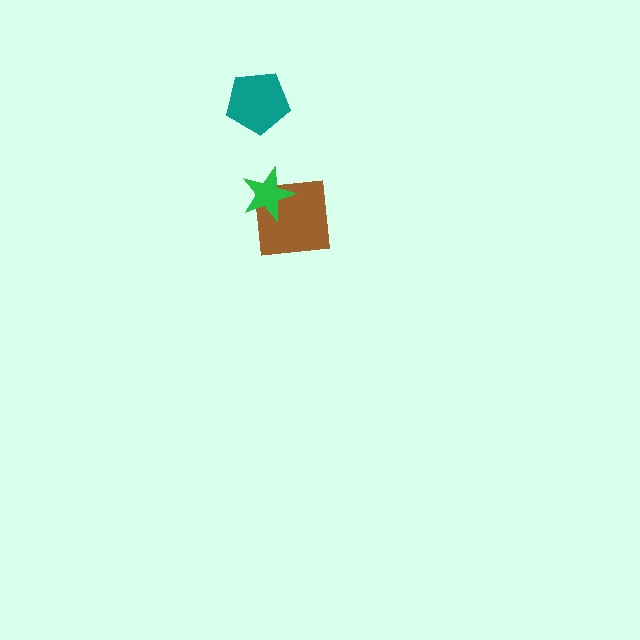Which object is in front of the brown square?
The green star is in front of the brown square.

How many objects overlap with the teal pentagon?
0 objects overlap with the teal pentagon.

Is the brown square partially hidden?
Yes, it is partially covered by another shape.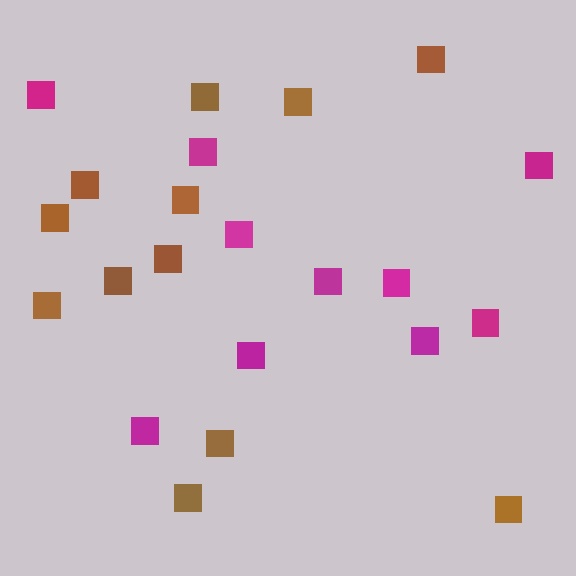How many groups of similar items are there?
There are 2 groups: one group of brown squares (12) and one group of magenta squares (10).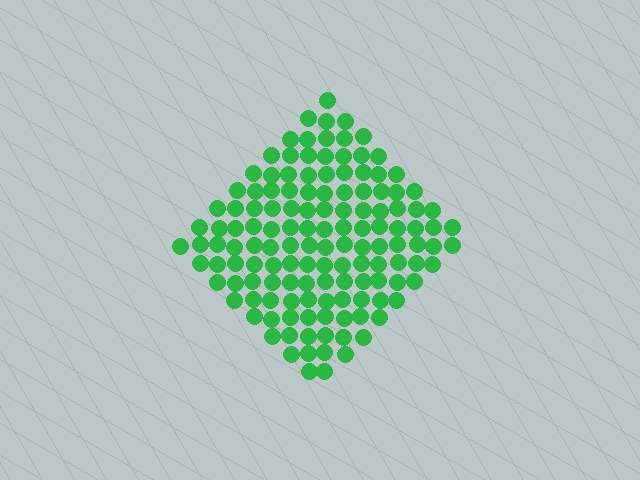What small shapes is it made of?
It is made of small circles.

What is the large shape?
The large shape is a diamond.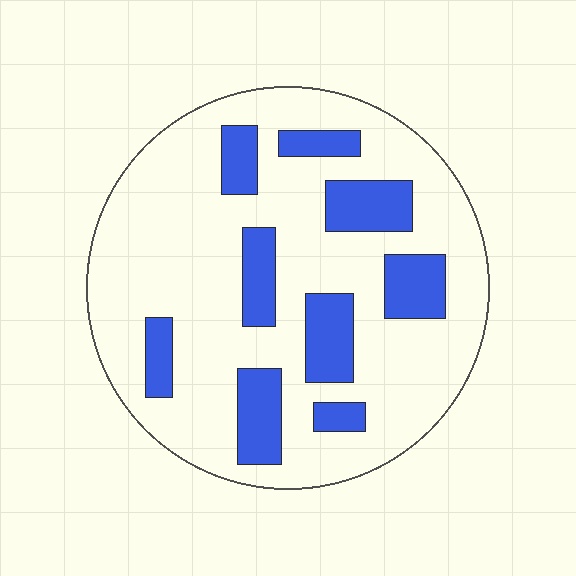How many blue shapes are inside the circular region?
9.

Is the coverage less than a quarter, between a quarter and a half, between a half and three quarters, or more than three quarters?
Less than a quarter.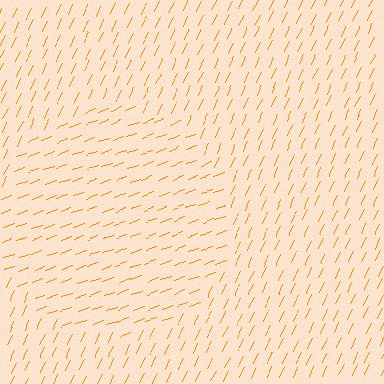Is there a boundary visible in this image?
Yes, there is a texture boundary formed by a change in line orientation.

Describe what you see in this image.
The image is filled with small orange line segments. A circle region in the image has lines oriented differently from the surrounding lines, creating a visible texture boundary.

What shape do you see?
I see a circle.